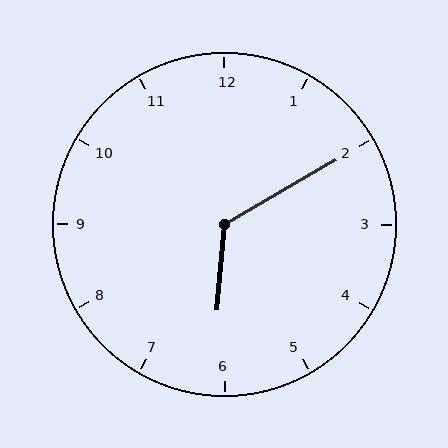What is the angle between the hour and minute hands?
Approximately 125 degrees.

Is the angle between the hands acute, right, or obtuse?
It is obtuse.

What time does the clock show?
6:10.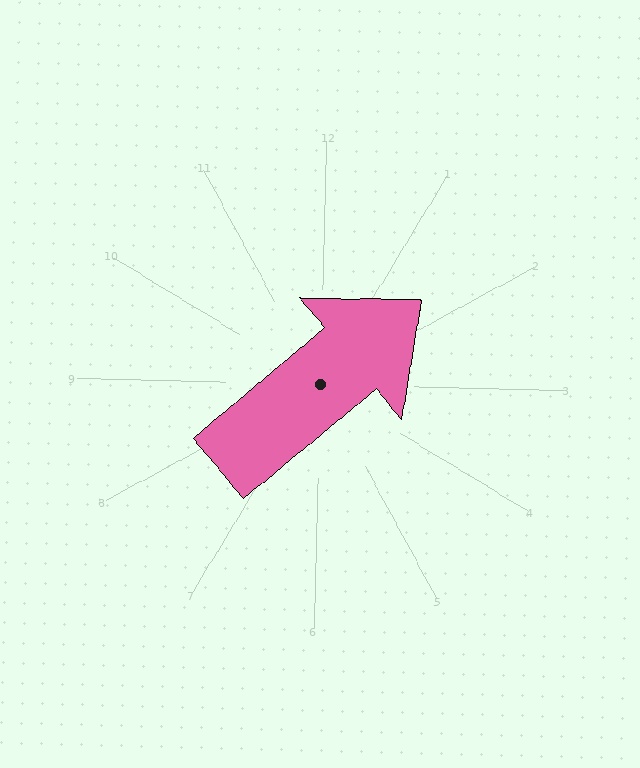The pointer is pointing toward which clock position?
Roughly 2 o'clock.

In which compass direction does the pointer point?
Northeast.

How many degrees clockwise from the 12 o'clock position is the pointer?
Approximately 49 degrees.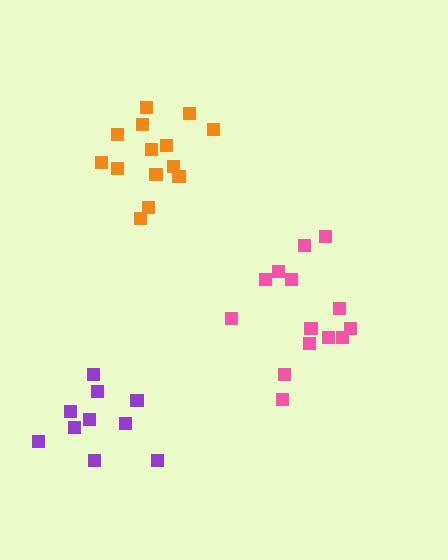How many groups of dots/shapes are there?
There are 3 groups.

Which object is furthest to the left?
The purple cluster is leftmost.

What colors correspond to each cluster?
The clusters are colored: pink, orange, purple.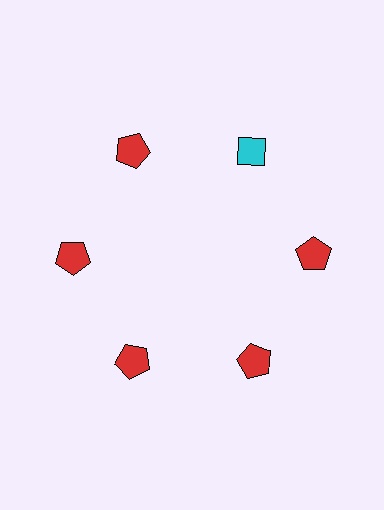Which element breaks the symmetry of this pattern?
The cyan diamond at roughly the 1 o'clock position breaks the symmetry. All other shapes are red pentagons.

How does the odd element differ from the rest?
It differs in both color (cyan instead of red) and shape (diamond instead of pentagon).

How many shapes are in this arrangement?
There are 6 shapes arranged in a ring pattern.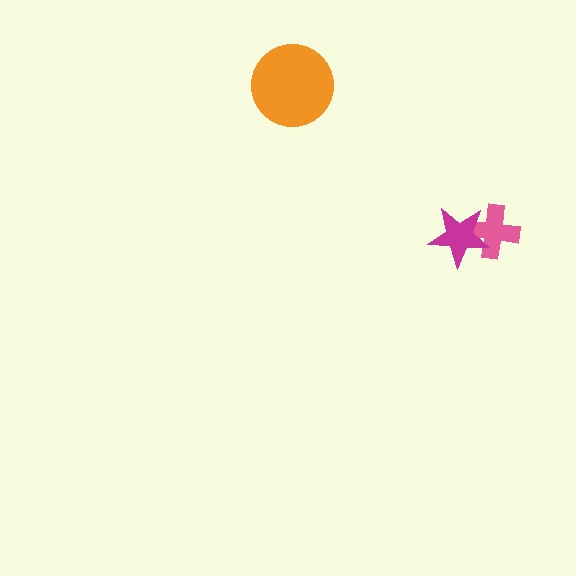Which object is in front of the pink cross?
The magenta star is in front of the pink cross.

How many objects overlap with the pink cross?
1 object overlaps with the pink cross.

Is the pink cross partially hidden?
Yes, it is partially covered by another shape.